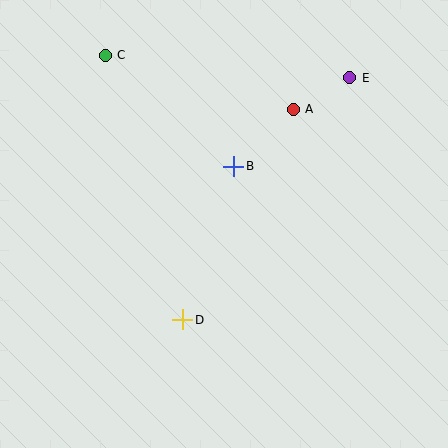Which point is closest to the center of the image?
Point B at (234, 166) is closest to the center.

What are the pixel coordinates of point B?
Point B is at (234, 166).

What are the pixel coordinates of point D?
Point D is at (183, 320).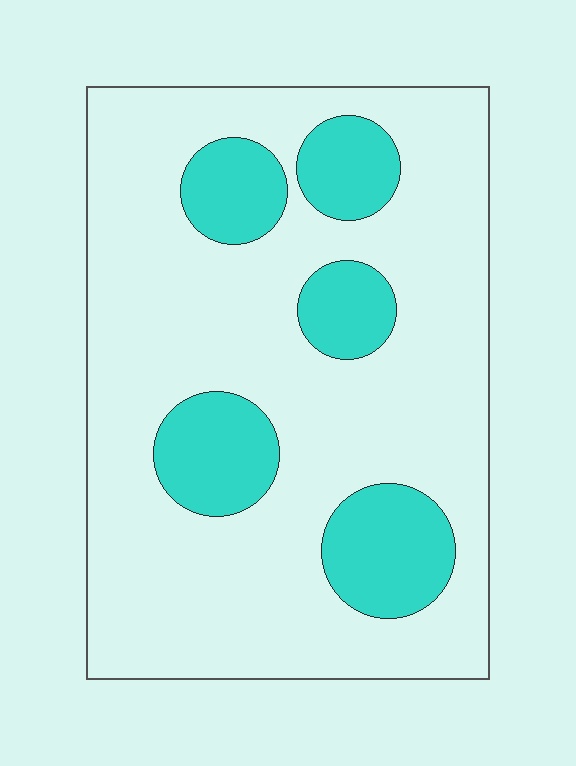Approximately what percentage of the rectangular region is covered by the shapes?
Approximately 20%.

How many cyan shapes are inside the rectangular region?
5.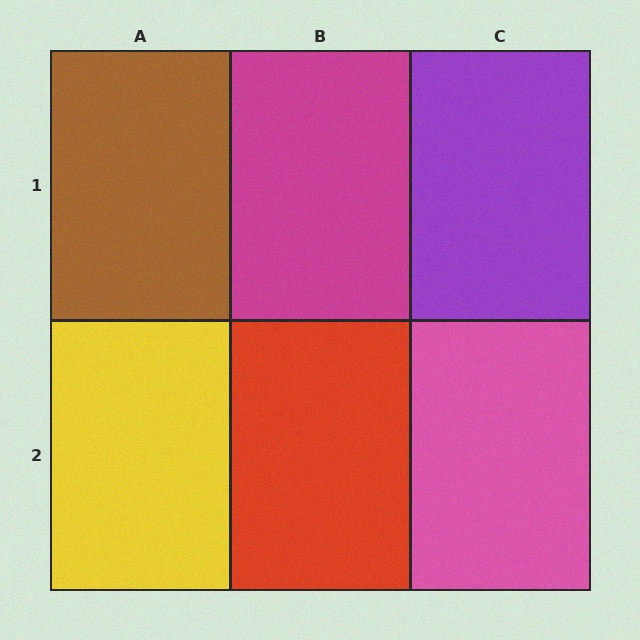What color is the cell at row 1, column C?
Purple.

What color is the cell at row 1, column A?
Brown.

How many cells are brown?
1 cell is brown.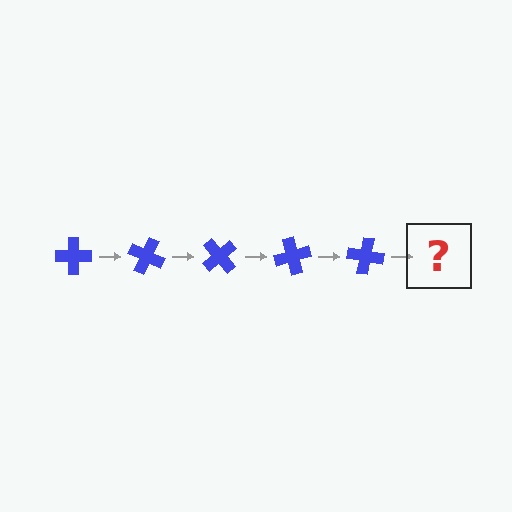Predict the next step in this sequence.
The next step is a blue cross rotated 125 degrees.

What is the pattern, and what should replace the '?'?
The pattern is that the cross rotates 25 degrees each step. The '?' should be a blue cross rotated 125 degrees.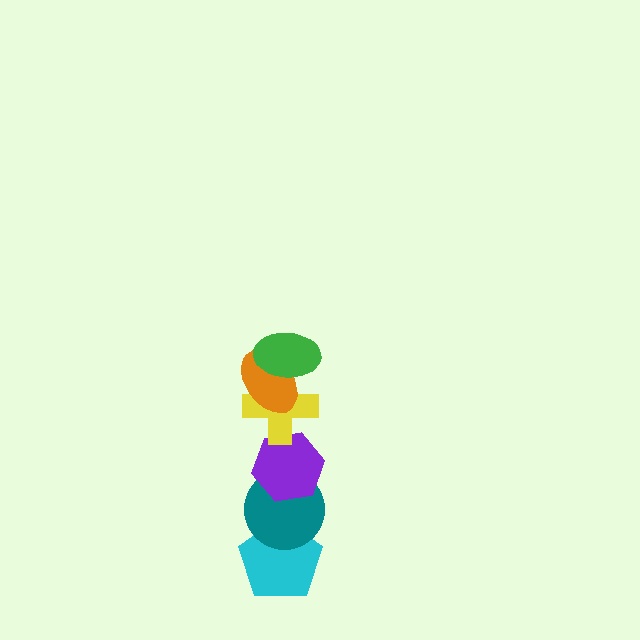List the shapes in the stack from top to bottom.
From top to bottom: the green ellipse, the orange ellipse, the yellow cross, the purple hexagon, the teal circle, the cyan pentagon.